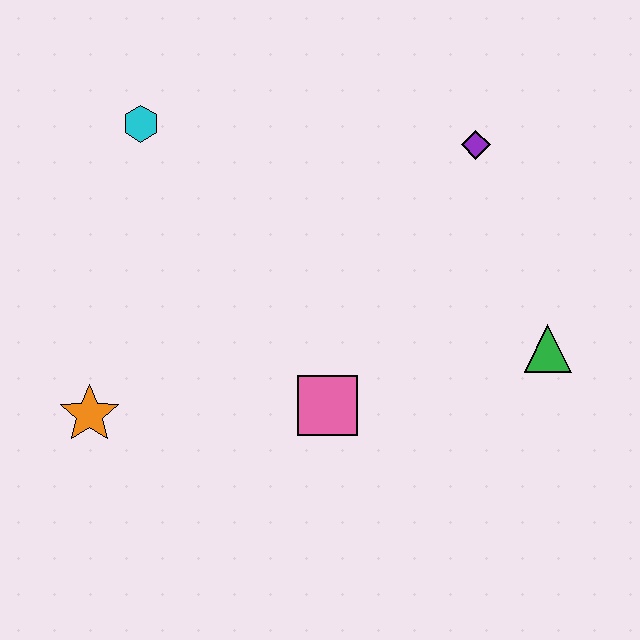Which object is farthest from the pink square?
The cyan hexagon is farthest from the pink square.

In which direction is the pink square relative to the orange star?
The pink square is to the right of the orange star.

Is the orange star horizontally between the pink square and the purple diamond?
No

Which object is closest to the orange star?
The pink square is closest to the orange star.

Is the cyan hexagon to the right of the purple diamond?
No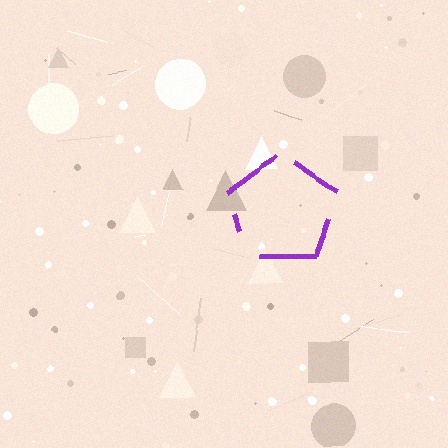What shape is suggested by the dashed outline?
The dashed outline suggests a pentagon.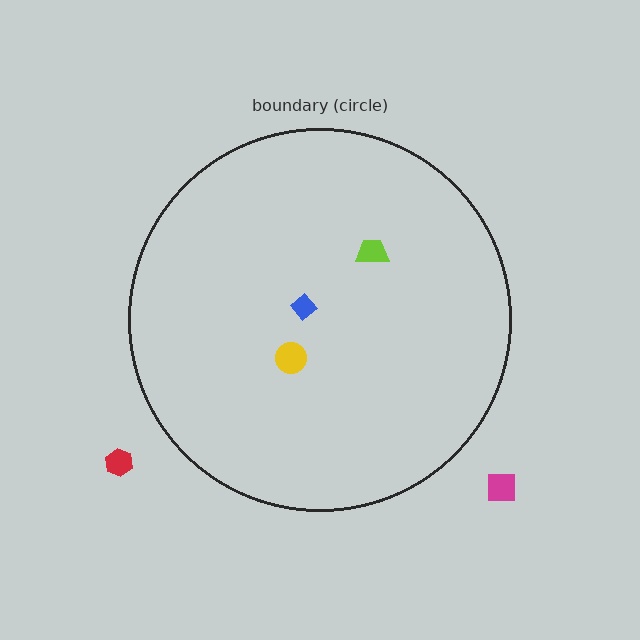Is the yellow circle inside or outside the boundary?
Inside.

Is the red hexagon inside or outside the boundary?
Outside.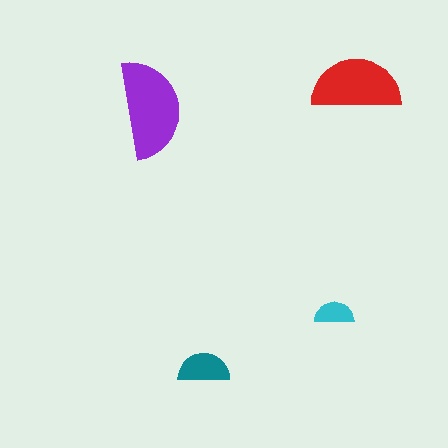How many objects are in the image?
There are 4 objects in the image.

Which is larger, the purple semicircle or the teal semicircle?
The purple one.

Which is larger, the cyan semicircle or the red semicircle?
The red one.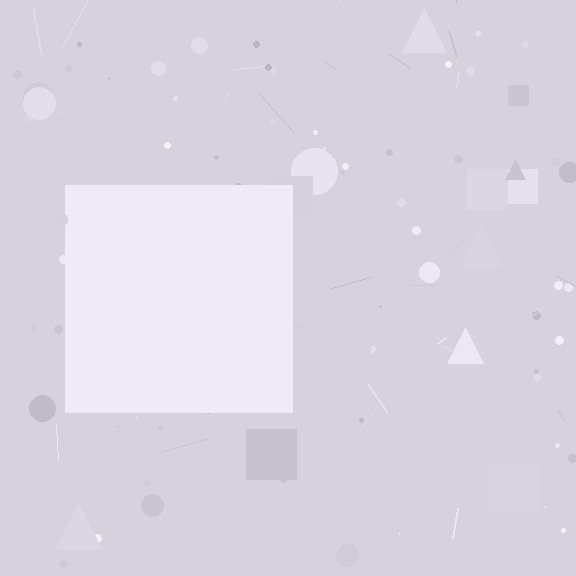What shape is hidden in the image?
A square is hidden in the image.